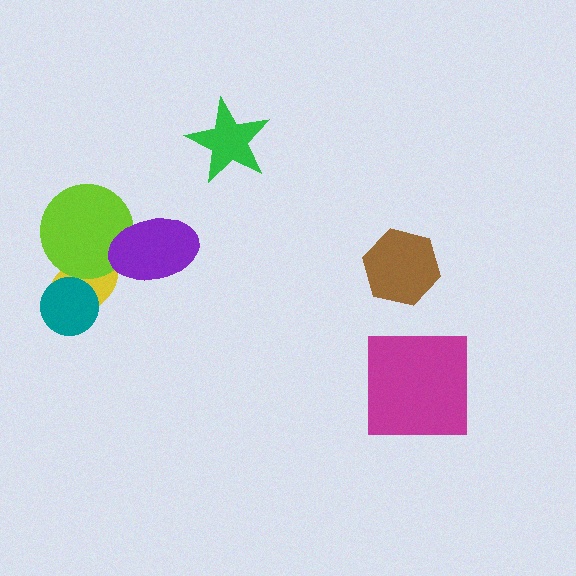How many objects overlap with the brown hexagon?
0 objects overlap with the brown hexagon.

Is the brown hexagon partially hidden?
No, no other shape covers it.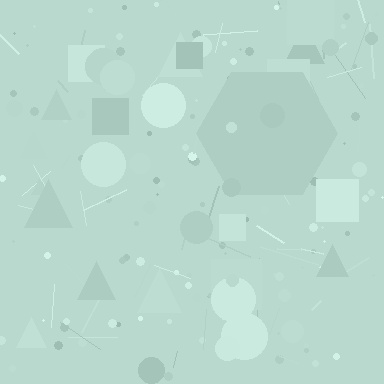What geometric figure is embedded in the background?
A hexagon is embedded in the background.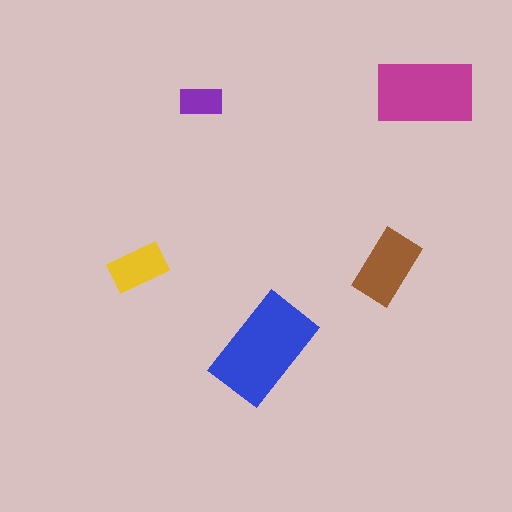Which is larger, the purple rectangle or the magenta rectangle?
The magenta one.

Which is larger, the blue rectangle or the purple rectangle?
The blue one.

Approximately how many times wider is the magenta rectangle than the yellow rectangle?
About 1.5 times wider.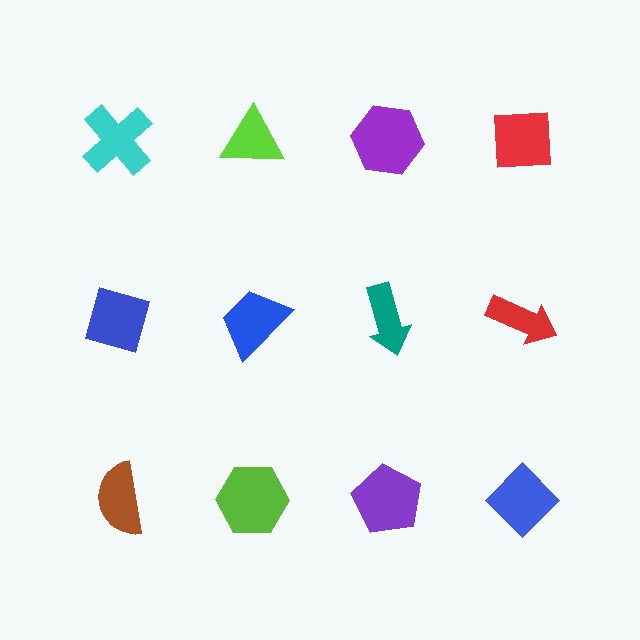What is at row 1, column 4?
A red square.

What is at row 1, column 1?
A cyan cross.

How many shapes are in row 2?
4 shapes.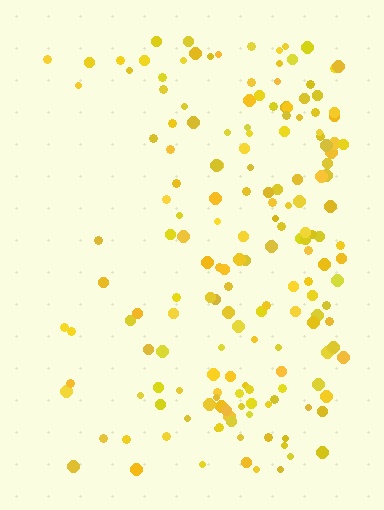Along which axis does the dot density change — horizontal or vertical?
Horizontal.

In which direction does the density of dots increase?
From left to right, with the right side densest.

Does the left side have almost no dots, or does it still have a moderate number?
Still a moderate number, just noticeably fewer than the right.